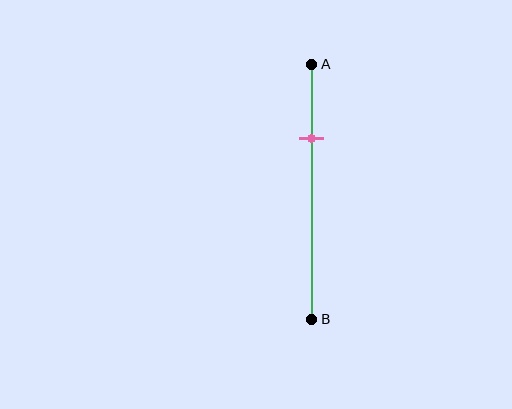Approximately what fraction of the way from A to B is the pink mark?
The pink mark is approximately 30% of the way from A to B.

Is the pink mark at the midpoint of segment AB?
No, the mark is at about 30% from A, not at the 50% midpoint.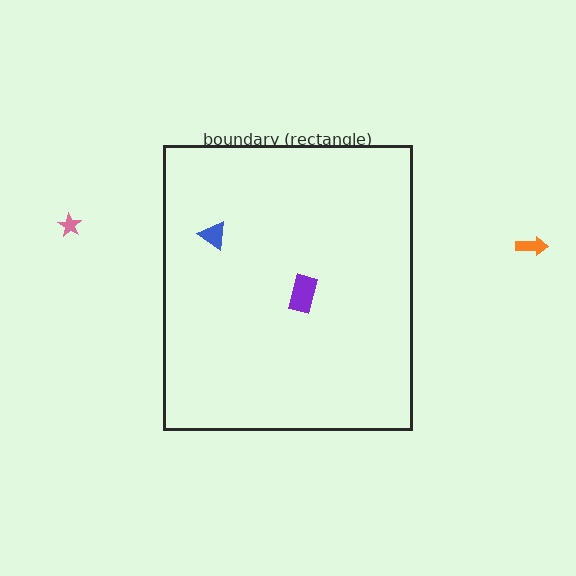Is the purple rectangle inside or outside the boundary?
Inside.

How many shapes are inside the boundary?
2 inside, 2 outside.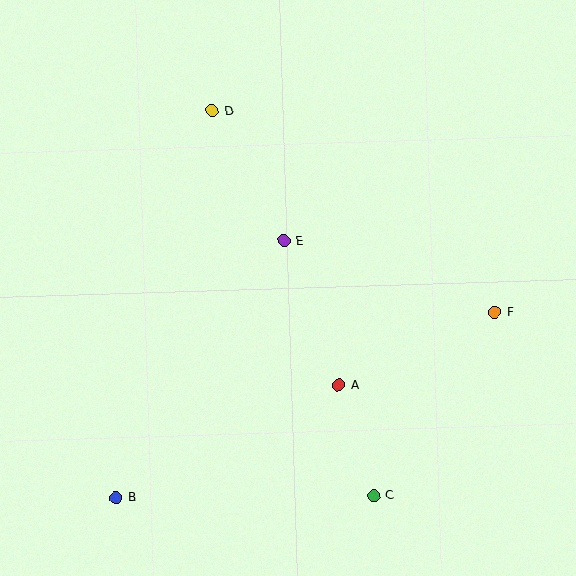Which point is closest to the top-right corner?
Point F is closest to the top-right corner.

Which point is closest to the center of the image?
Point E at (284, 241) is closest to the center.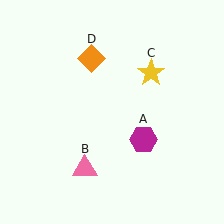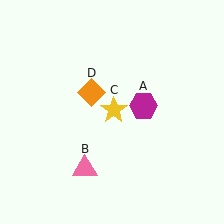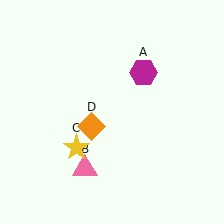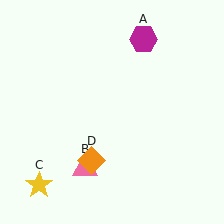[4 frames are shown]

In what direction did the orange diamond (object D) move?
The orange diamond (object D) moved down.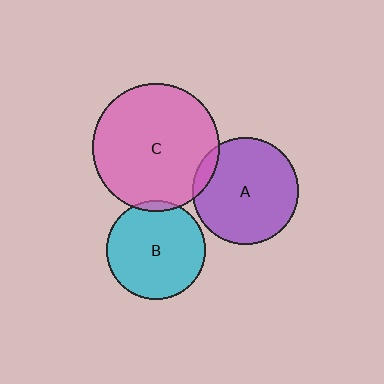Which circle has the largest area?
Circle C (pink).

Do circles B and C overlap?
Yes.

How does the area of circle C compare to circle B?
Approximately 1.7 times.